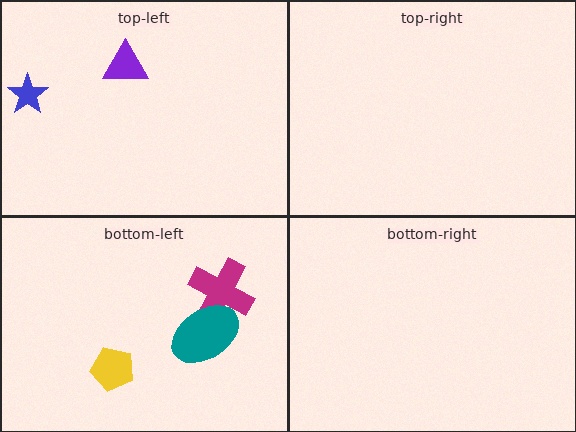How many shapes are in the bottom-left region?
3.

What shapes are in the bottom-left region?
The magenta cross, the yellow pentagon, the teal ellipse.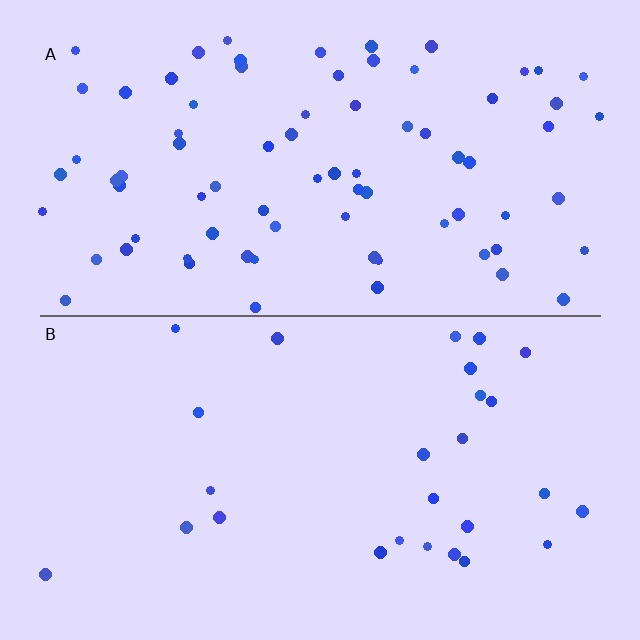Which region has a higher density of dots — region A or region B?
A (the top).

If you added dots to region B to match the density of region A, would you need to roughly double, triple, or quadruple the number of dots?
Approximately triple.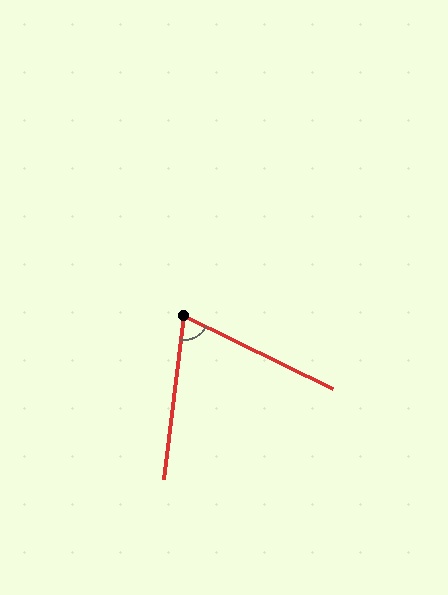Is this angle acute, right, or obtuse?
It is acute.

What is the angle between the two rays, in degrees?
Approximately 71 degrees.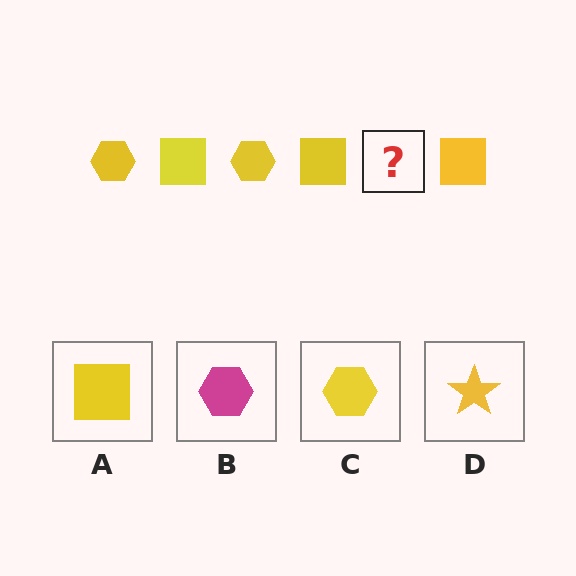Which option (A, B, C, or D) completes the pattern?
C.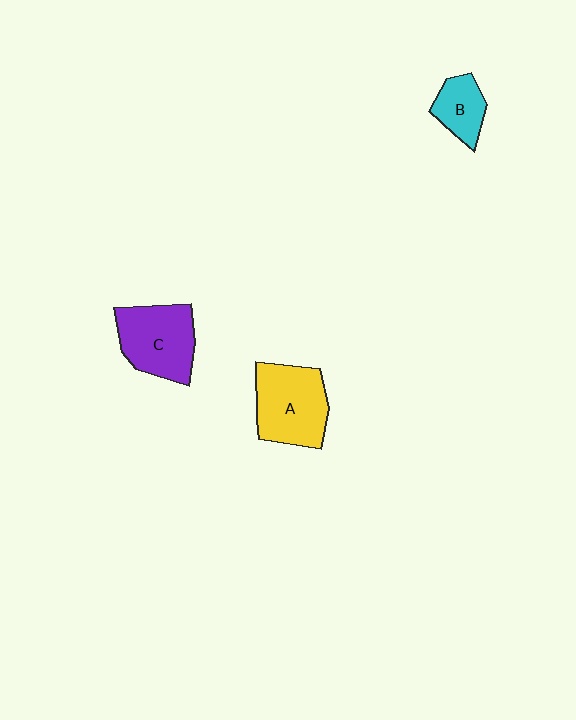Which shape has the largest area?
Shape A (yellow).